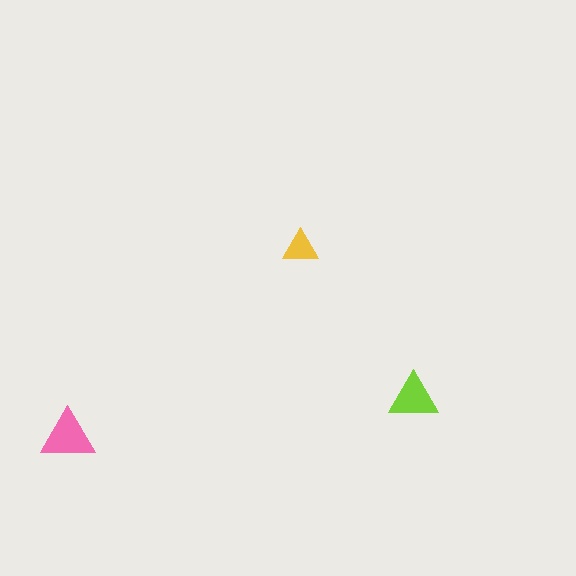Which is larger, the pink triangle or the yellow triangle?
The pink one.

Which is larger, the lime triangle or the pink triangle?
The pink one.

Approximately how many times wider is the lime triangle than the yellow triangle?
About 1.5 times wider.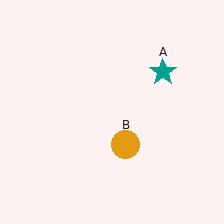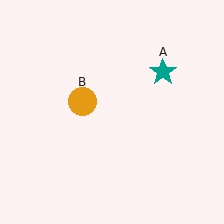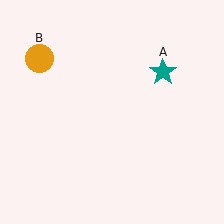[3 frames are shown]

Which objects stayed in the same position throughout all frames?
Teal star (object A) remained stationary.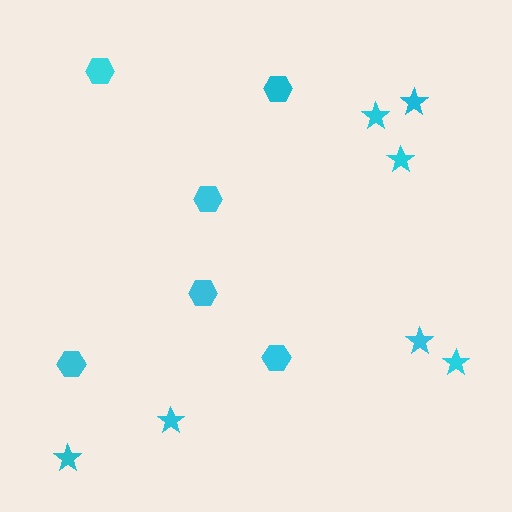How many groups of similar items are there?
There are 2 groups: one group of stars (7) and one group of hexagons (6).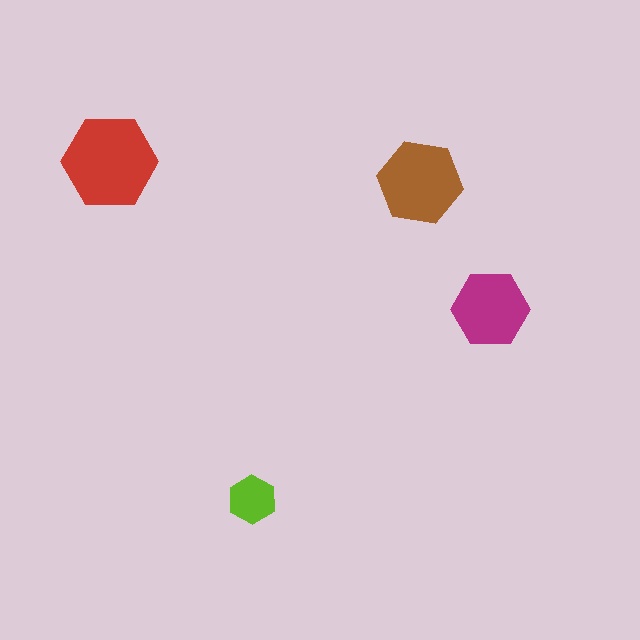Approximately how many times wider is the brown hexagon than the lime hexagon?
About 1.5 times wider.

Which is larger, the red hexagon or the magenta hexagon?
The red one.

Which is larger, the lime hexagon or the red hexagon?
The red one.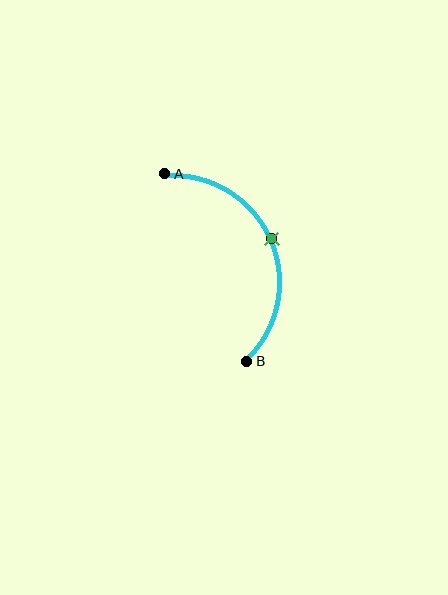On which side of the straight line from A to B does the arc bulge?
The arc bulges to the right of the straight line connecting A and B.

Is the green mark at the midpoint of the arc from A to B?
Yes. The green mark lies on the arc at equal arc-length from both A and B — it is the arc midpoint.